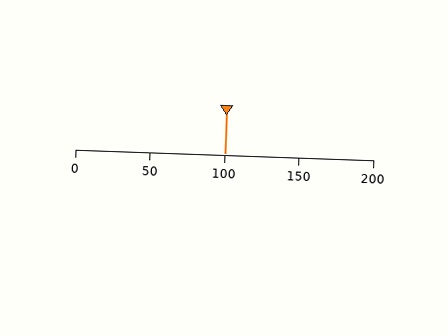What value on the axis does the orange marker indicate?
The marker indicates approximately 100.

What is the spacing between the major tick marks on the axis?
The major ticks are spaced 50 apart.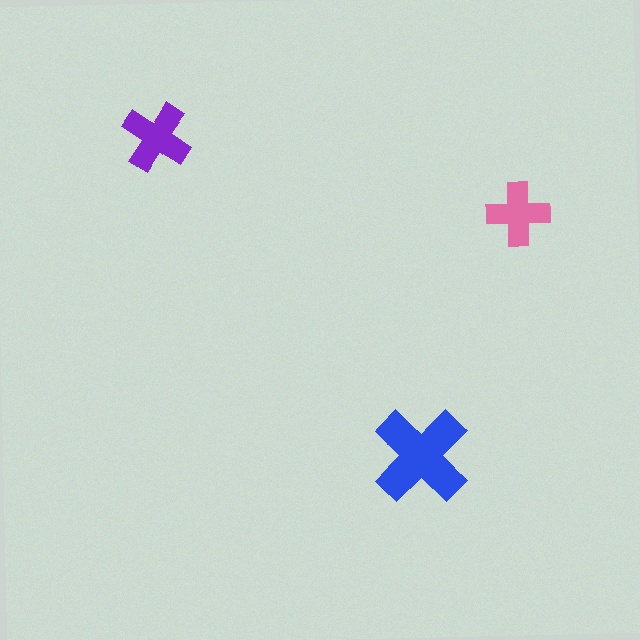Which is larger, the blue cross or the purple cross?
The blue one.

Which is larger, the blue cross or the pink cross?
The blue one.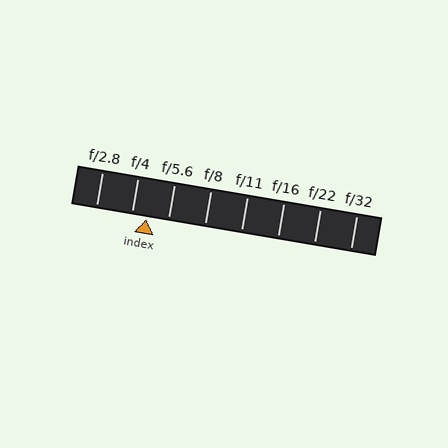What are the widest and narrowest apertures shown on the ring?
The widest aperture shown is f/2.8 and the narrowest is f/32.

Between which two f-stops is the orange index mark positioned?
The index mark is between f/4 and f/5.6.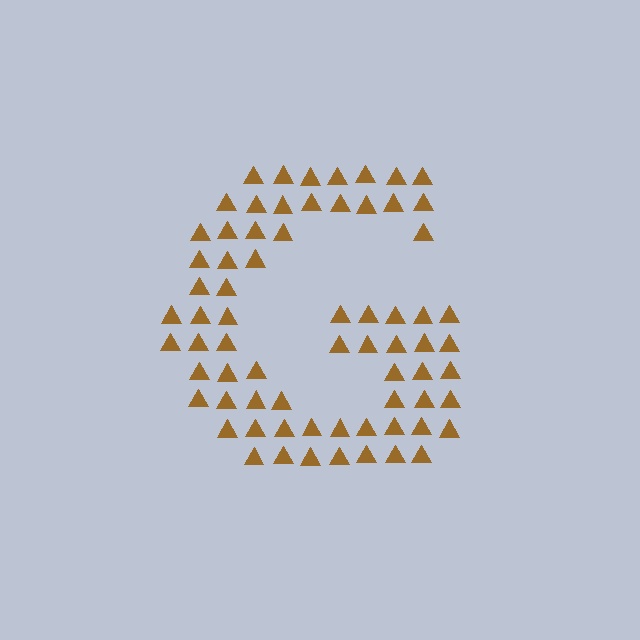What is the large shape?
The large shape is the letter G.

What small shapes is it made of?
It is made of small triangles.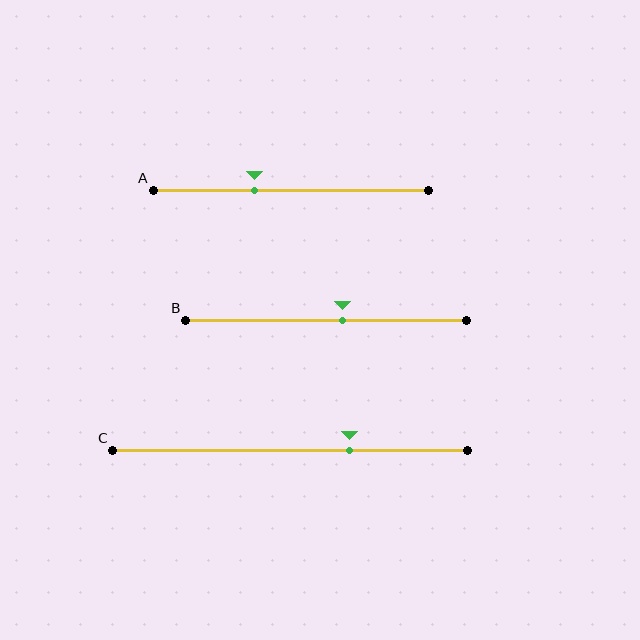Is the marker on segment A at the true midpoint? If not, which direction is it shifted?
No, the marker on segment A is shifted to the left by about 13% of the segment length.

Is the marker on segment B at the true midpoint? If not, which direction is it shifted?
No, the marker on segment B is shifted to the right by about 6% of the segment length.